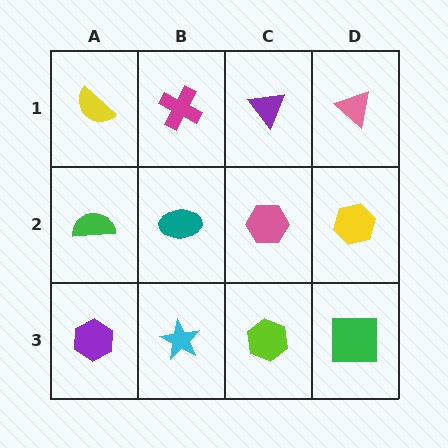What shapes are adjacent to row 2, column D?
A pink triangle (row 1, column D), a green square (row 3, column D), a pink hexagon (row 2, column C).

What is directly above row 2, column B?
A magenta cross.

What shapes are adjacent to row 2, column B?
A magenta cross (row 1, column B), a cyan star (row 3, column B), a green semicircle (row 2, column A), a pink hexagon (row 2, column C).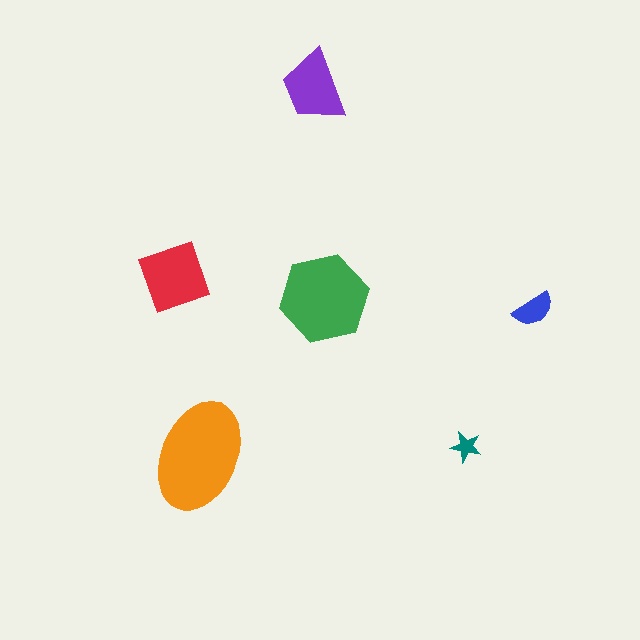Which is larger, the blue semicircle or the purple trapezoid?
The purple trapezoid.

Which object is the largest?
The orange ellipse.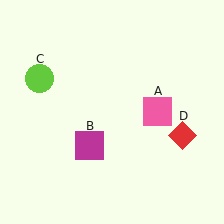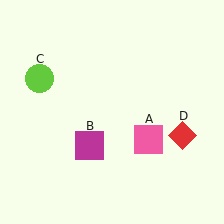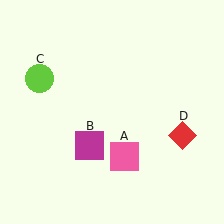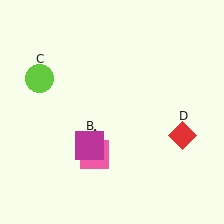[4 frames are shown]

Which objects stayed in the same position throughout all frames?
Magenta square (object B) and lime circle (object C) and red diamond (object D) remained stationary.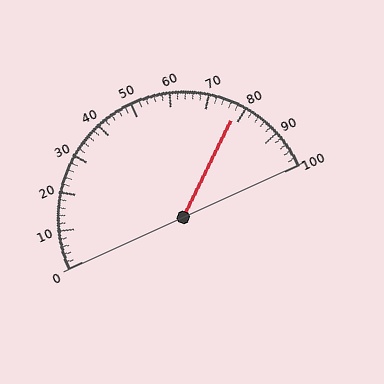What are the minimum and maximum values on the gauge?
The gauge ranges from 0 to 100.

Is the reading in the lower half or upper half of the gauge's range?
The reading is in the upper half of the range (0 to 100).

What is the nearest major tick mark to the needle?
The nearest major tick mark is 80.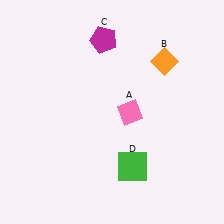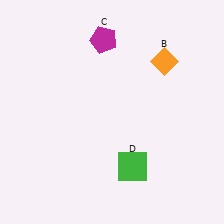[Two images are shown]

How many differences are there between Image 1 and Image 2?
There is 1 difference between the two images.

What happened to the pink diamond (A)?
The pink diamond (A) was removed in Image 2. It was in the bottom-right area of Image 1.